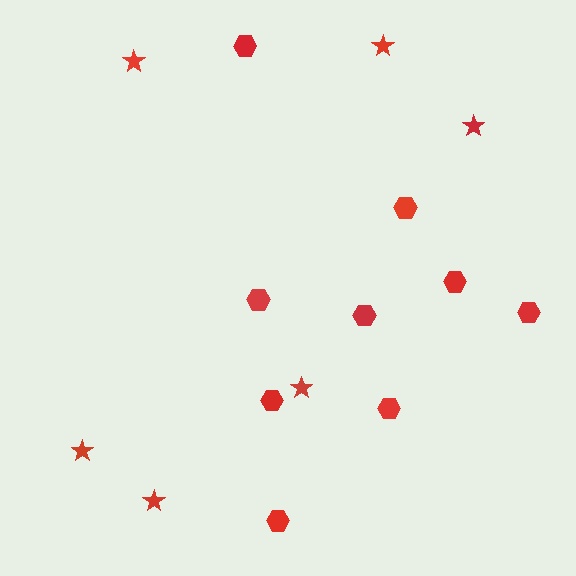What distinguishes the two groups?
There are 2 groups: one group of hexagons (9) and one group of stars (6).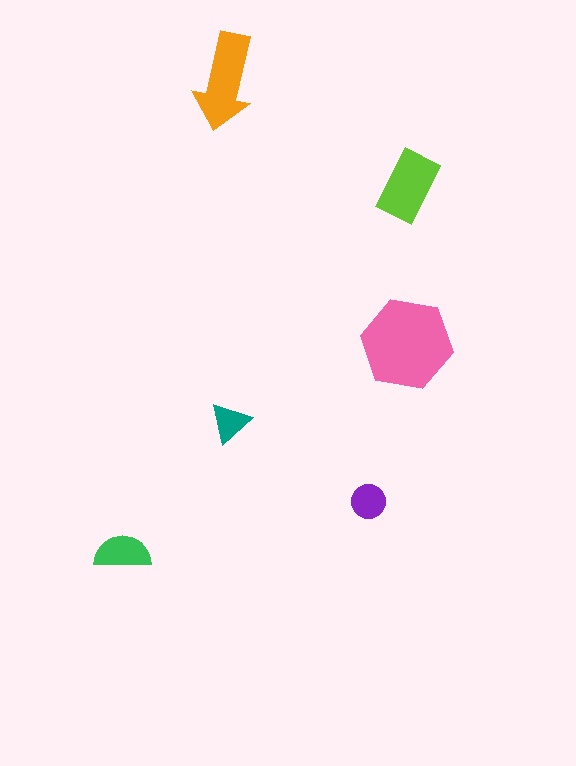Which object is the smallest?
The teal triangle.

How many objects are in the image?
There are 6 objects in the image.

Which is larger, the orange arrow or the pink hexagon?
The pink hexagon.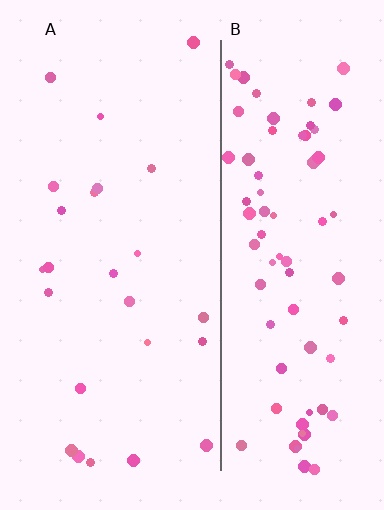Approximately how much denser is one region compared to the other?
Approximately 3.3× — region B over region A.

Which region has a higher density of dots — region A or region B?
B (the right).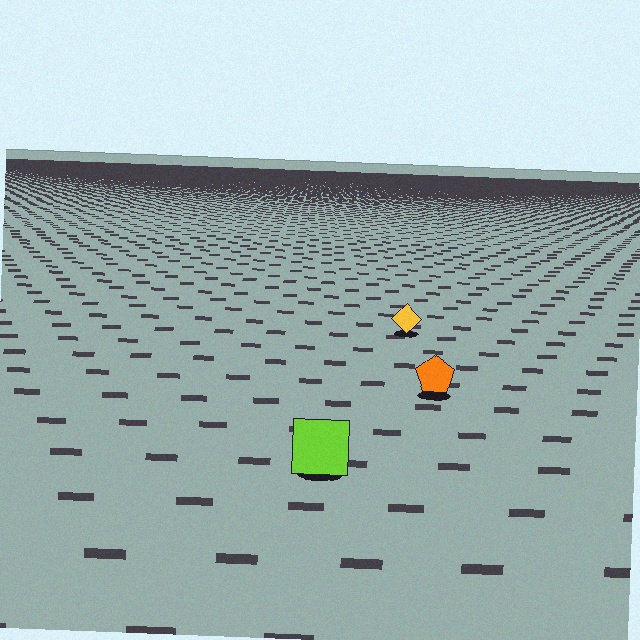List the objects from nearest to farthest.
From nearest to farthest: the lime square, the orange pentagon, the yellow diamond.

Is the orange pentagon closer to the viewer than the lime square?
No. The lime square is closer — you can tell from the texture gradient: the ground texture is coarser near it.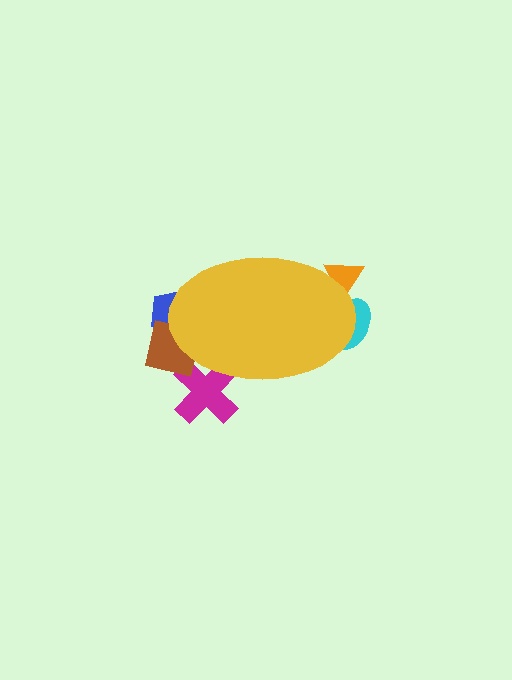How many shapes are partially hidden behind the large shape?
5 shapes are partially hidden.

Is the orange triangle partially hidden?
Yes, the orange triangle is partially hidden behind the yellow ellipse.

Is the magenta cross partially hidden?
Yes, the magenta cross is partially hidden behind the yellow ellipse.